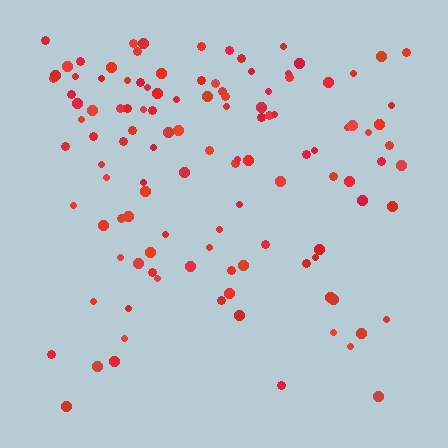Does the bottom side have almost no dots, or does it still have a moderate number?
Still a moderate number, just noticeably fewer than the top.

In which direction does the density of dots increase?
From bottom to top, with the top side densest.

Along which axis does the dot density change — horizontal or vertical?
Vertical.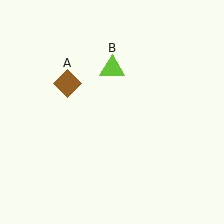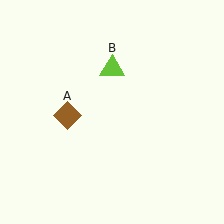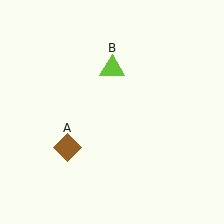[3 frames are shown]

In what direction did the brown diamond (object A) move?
The brown diamond (object A) moved down.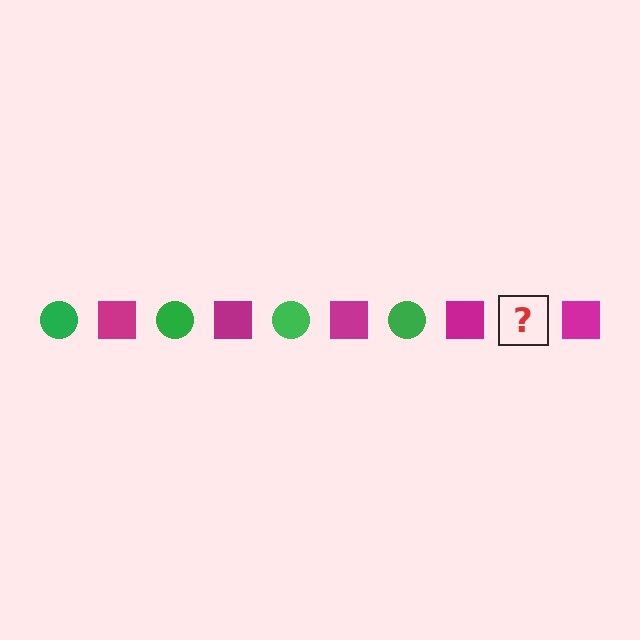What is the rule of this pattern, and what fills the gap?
The rule is that the pattern alternates between green circle and magenta square. The gap should be filled with a green circle.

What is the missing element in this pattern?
The missing element is a green circle.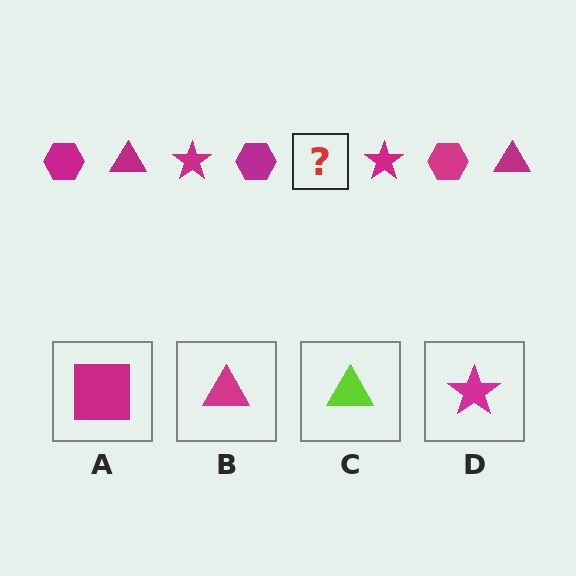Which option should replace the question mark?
Option B.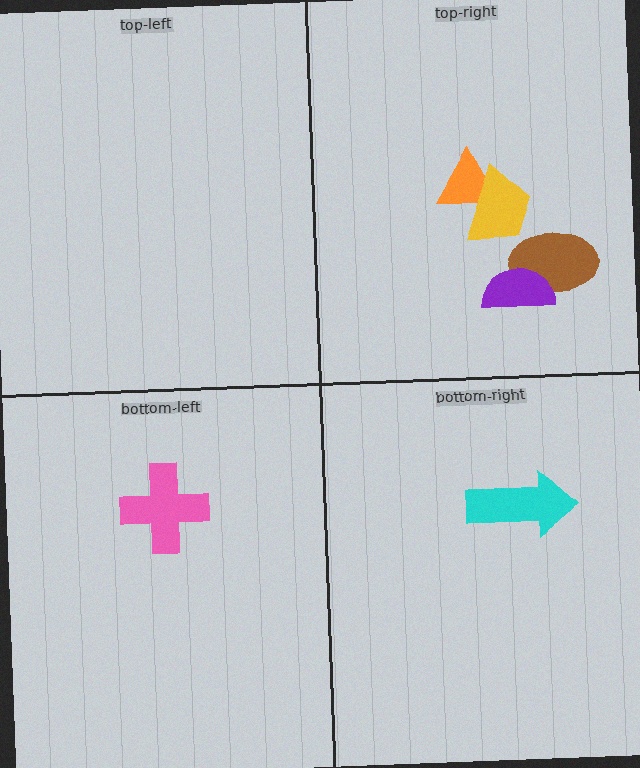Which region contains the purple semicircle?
The top-right region.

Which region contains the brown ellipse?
The top-right region.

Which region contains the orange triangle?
The top-right region.